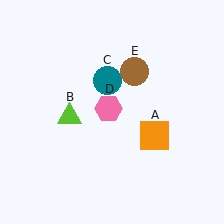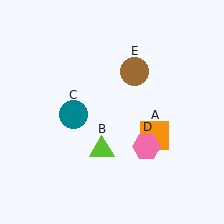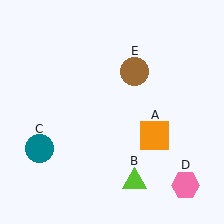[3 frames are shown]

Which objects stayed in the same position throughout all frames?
Orange square (object A) and brown circle (object E) remained stationary.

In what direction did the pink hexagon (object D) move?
The pink hexagon (object D) moved down and to the right.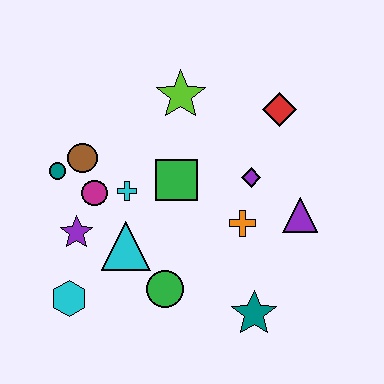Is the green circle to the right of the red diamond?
No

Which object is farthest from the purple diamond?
The cyan hexagon is farthest from the purple diamond.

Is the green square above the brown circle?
No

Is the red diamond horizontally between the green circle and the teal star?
No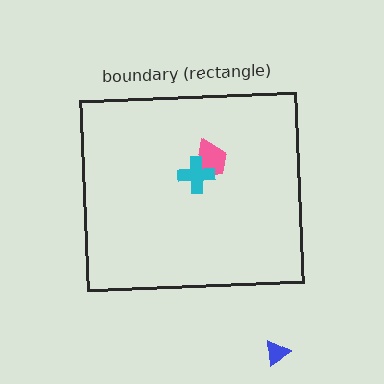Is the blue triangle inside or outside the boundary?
Outside.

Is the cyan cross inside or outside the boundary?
Inside.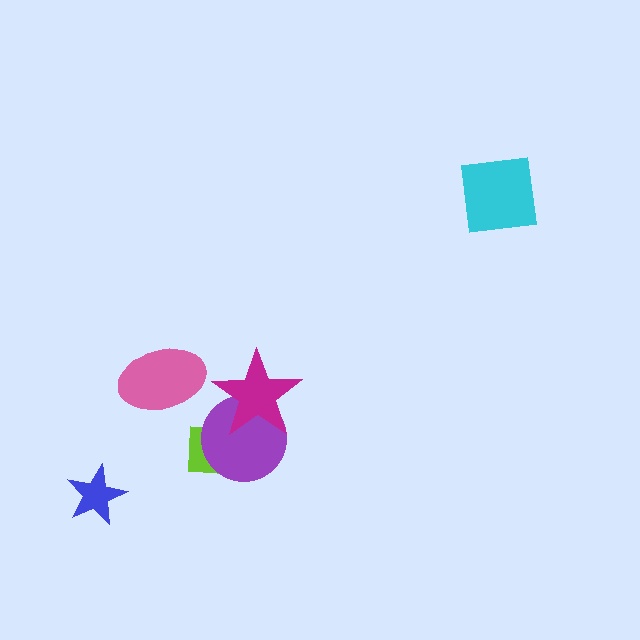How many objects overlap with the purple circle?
2 objects overlap with the purple circle.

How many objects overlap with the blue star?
0 objects overlap with the blue star.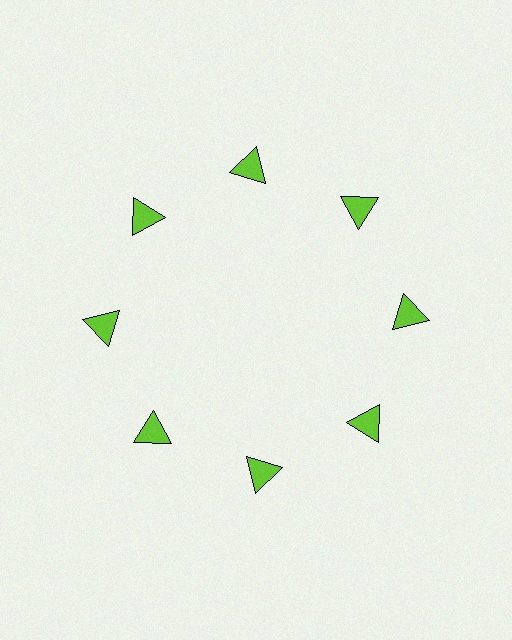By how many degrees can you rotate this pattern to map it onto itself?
The pattern maps onto itself every 45 degrees of rotation.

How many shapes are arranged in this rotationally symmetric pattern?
There are 8 shapes, arranged in 8 groups of 1.